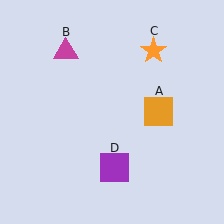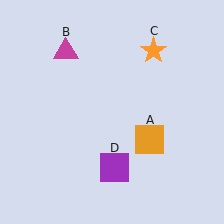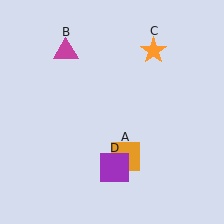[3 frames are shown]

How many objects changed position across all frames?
1 object changed position: orange square (object A).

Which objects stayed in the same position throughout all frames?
Magenta triangle (object B) and orange star (object C) and purple square (object D) remained stationary.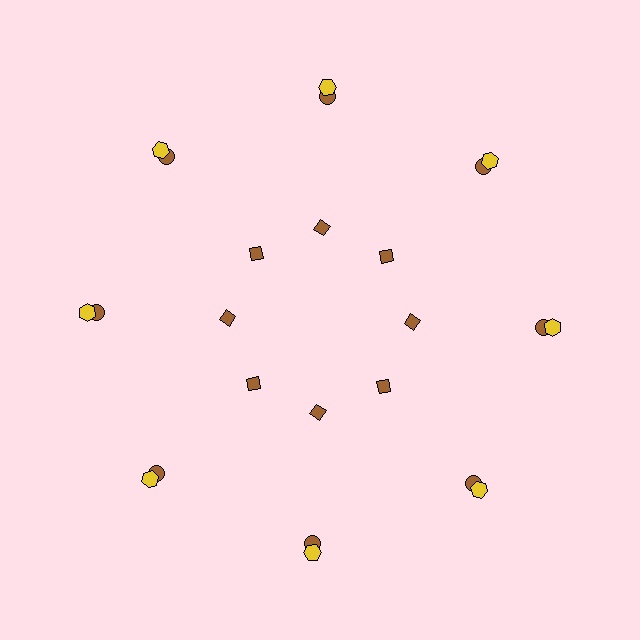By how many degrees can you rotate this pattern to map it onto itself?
The pattern maps onto itself every 45 degrees of rotation.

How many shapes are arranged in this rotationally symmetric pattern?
There are 24 shapes, arranged in 8 groups of 3.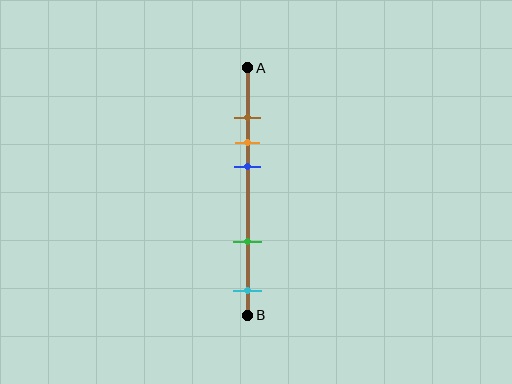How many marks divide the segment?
There are 5 marks dividing the segment.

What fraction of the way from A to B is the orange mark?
The orange mark is approximately 30% (0.3) of the way from A to B.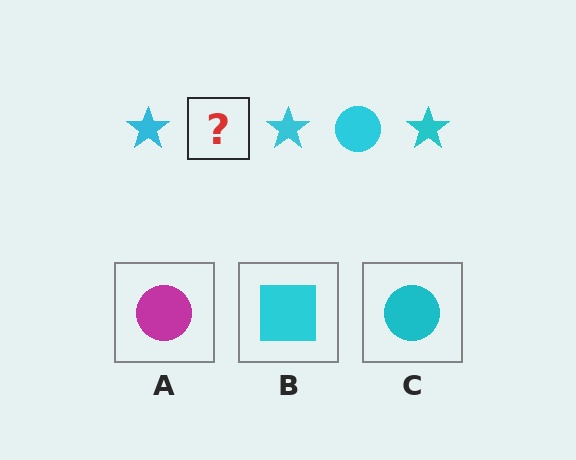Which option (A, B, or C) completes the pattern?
C.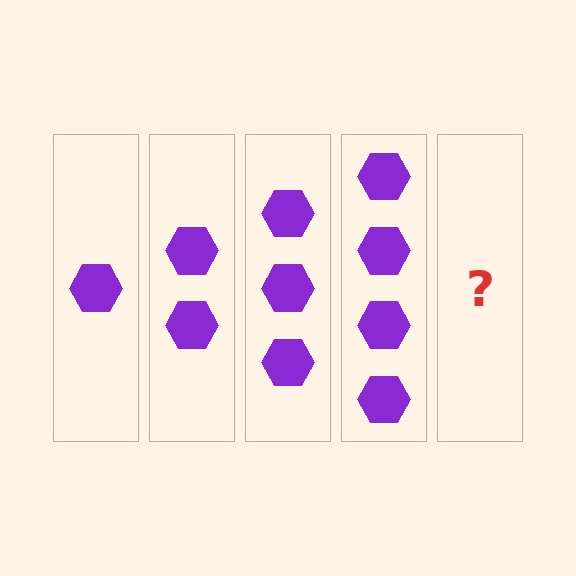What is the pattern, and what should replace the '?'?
The pattern is that each step adds one more hexagon. The '?' should be 5 hexagons.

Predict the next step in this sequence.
The next step is 5 hexagons.